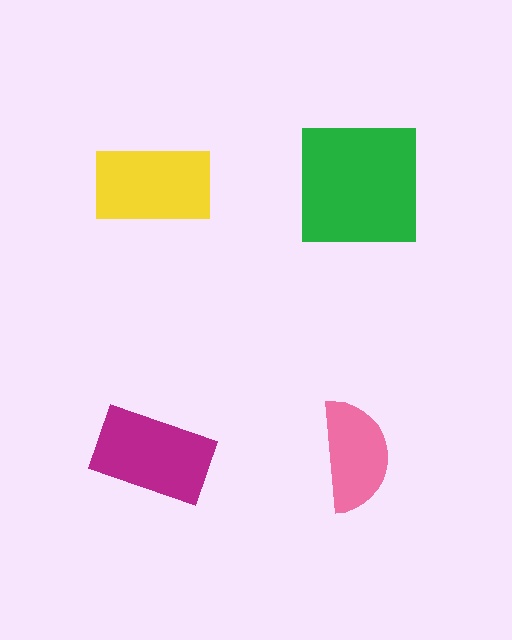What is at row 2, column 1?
A magenta rectangle.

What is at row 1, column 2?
A green square.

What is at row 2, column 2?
A pink semicircle.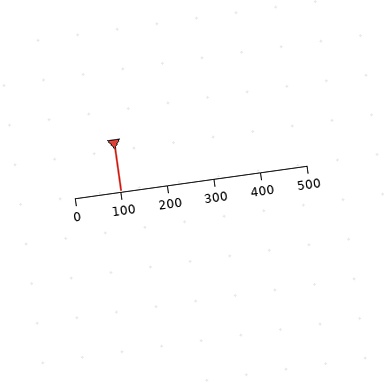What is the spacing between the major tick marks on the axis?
The major ticks are spaced 100 apart.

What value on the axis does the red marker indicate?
The marker indicates approximately 100.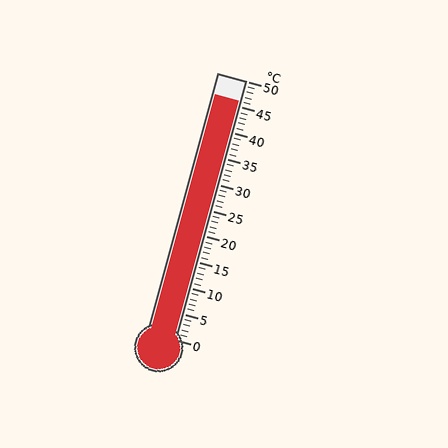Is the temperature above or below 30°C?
The temperature is above 30°C.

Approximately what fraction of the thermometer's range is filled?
The thermometer is filled to approximately 90% of its range.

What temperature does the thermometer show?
The thermometer shows approximately 46°C.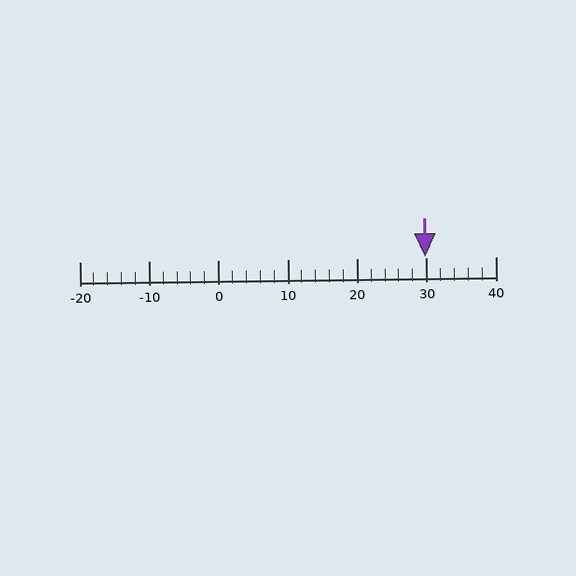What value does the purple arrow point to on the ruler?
The purple arrow points to approximately 30.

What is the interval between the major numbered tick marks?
The major tick marks are spaced 10 units apart.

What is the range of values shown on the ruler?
The ruler shows values from -20 to 40.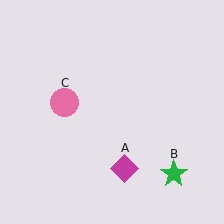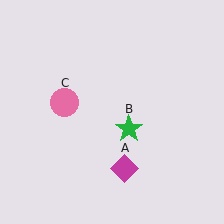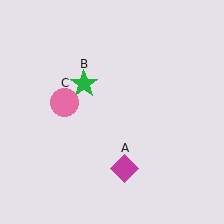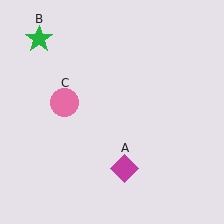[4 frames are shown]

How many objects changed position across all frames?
1 object changed position: green star (object B).